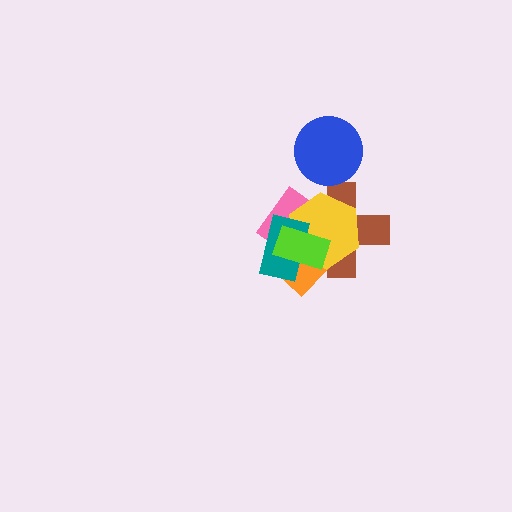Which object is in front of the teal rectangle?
The lime rectangle is in front of the teal rectangle.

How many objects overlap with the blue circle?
0 objects overlap with the blue circle.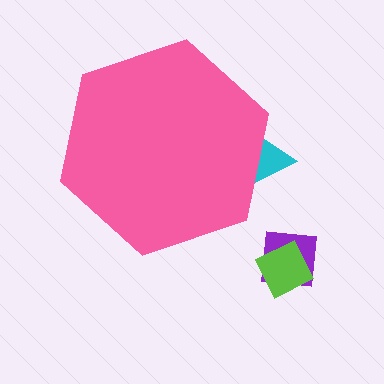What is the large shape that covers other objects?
A pink hexagon.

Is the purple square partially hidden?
No, the purple square is fully visible.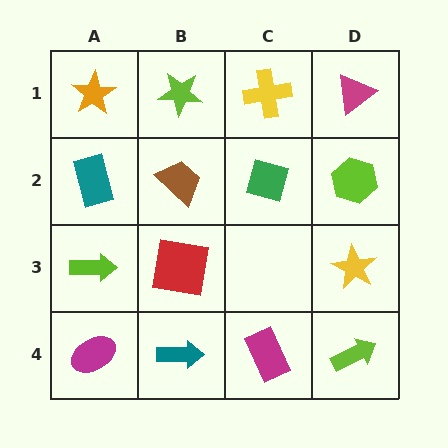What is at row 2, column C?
A green diamond.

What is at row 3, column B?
A red square.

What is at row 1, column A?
An orange star.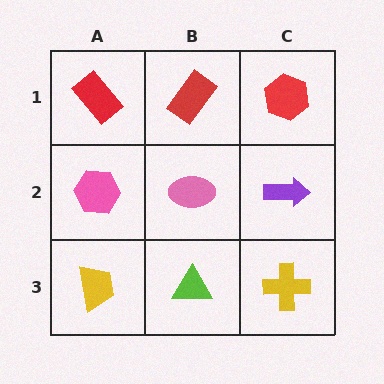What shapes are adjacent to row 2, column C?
A red hexagon (row 1, column C), a yellow cross (row 3, column C), a pink ellipse (row 2, column B).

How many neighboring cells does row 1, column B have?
3.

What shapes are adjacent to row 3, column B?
A pink ellipse (row 2, column B), a yellow trapezoid (row 3, column A), a yellow cross (row 3, column C).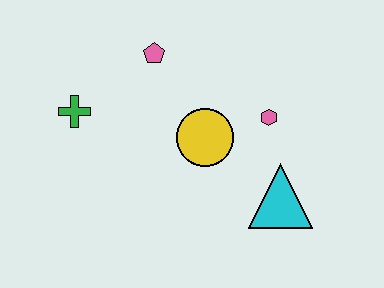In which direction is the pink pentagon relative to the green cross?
The pink pentagon is to the right of the green cross.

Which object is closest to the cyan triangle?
The pink hexagon is closest to the cyan triangle.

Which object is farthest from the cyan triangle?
The green cross is farthest from the cyan triangle.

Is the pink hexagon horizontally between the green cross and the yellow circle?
No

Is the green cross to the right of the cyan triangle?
No